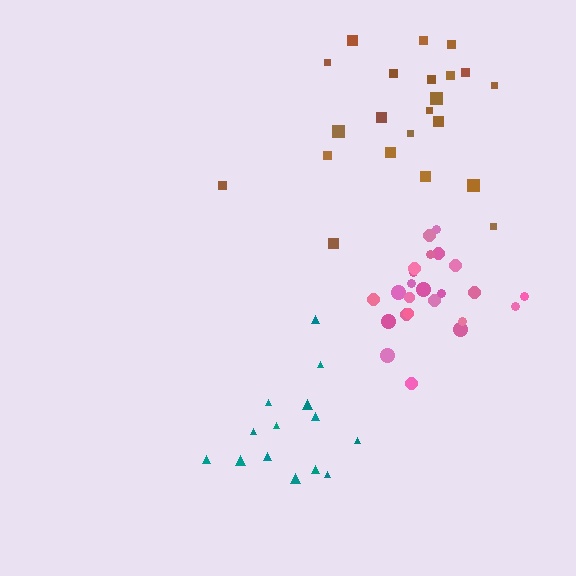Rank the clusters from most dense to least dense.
pink, teal, brown.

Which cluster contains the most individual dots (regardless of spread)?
Pink (24).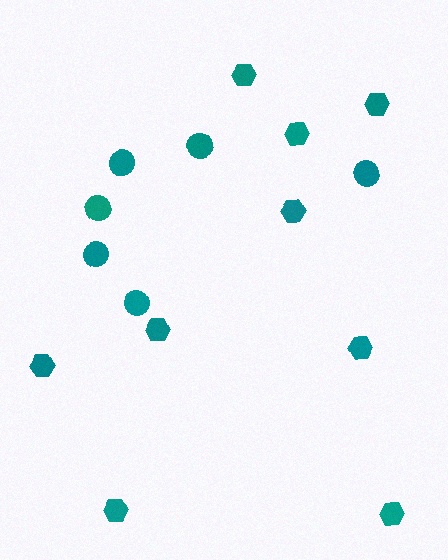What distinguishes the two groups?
There are 2 groups: one group of circles (6) and one group of hexagons (9).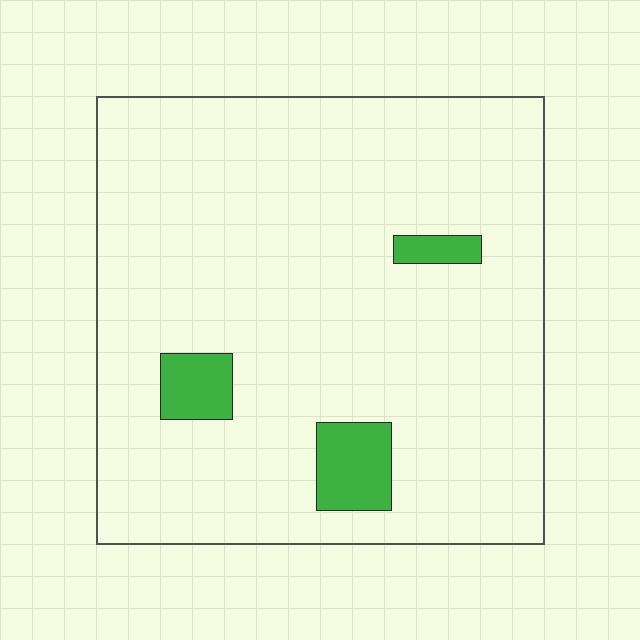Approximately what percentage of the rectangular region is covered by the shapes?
Approximately 5%.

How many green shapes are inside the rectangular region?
3.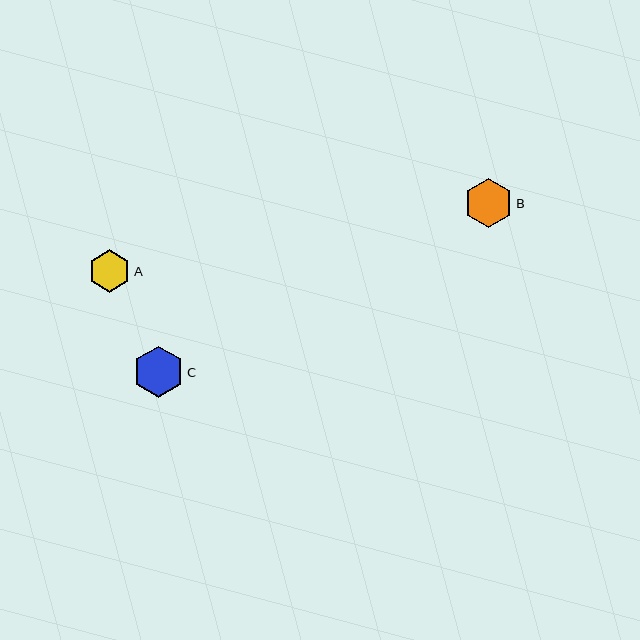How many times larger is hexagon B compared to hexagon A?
Hexagon B is approximately 1.2 times the size of hexagon A.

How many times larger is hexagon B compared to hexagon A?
Hexagon B is approximately 1.2 times the size of hexagon A.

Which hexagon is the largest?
Hexagon C is the largest with a size of approximately 52 pixels.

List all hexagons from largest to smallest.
From largest to smallest: C, B, A.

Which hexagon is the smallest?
Hexagon A is the smallest with a size of approximately 42 pixels.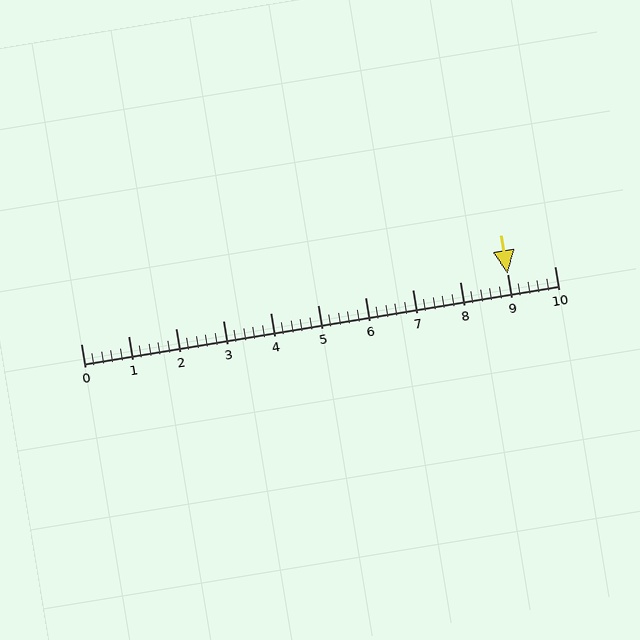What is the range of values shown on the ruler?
The ruler shows values from 0 to 10.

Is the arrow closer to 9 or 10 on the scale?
The arrow is closer to 9.